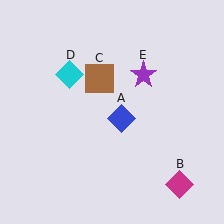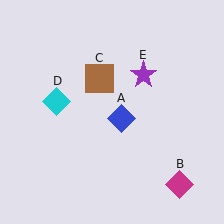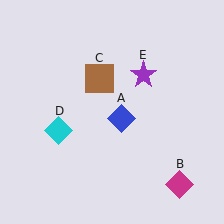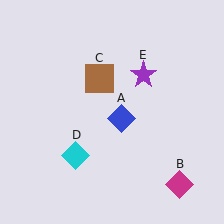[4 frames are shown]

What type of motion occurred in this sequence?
The cyan diamond (object D) rotated counterclockwise around the center of the scene.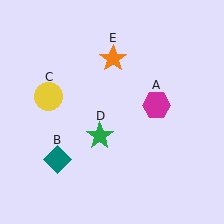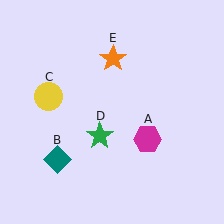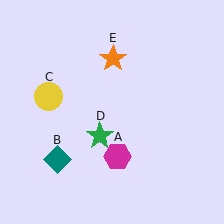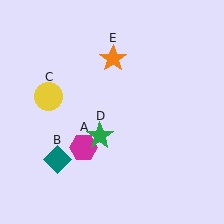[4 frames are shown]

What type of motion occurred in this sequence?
The magenta hexagon (object A) rotated clockwise around the center of the scene.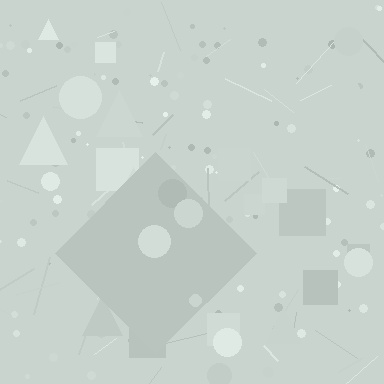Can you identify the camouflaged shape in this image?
The camouflaged shape is a diamond.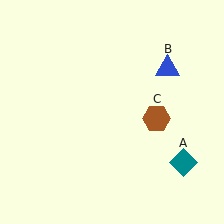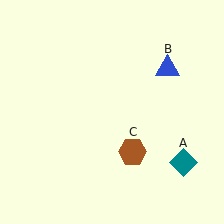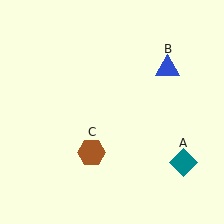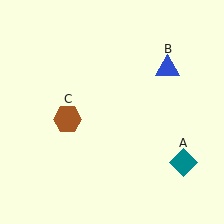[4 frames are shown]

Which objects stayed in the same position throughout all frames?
Teal diamond (object A) and blue triangle (object B) remained stationary.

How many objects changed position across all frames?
1 object changed position: brown hexagon (object C).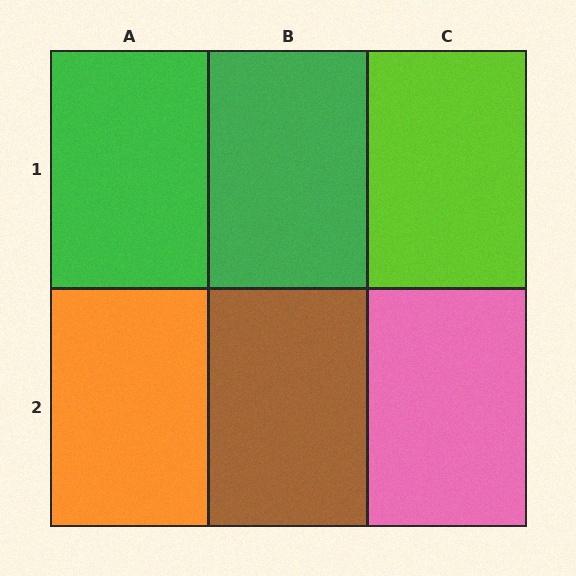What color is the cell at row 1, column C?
Lime.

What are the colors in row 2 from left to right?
Orange, brown, pink.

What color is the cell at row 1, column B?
Green.